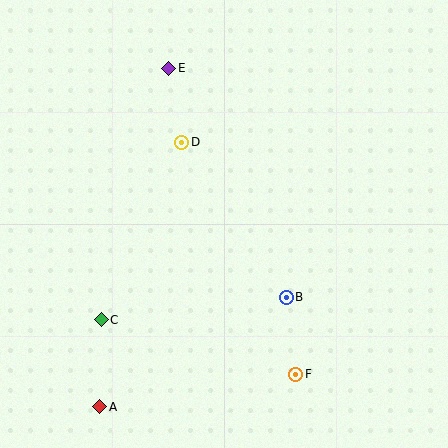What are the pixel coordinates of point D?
Point D is at (182, 142).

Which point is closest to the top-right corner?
Point E is closest to the top-right corner.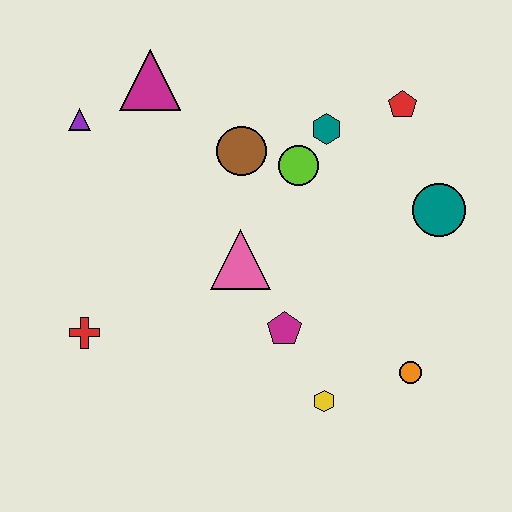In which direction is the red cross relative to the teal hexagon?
The red cross is to the left of the teal hexagon.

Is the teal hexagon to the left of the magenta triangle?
No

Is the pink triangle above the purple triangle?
No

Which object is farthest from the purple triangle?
The orange circle is farthest from the purple triangle.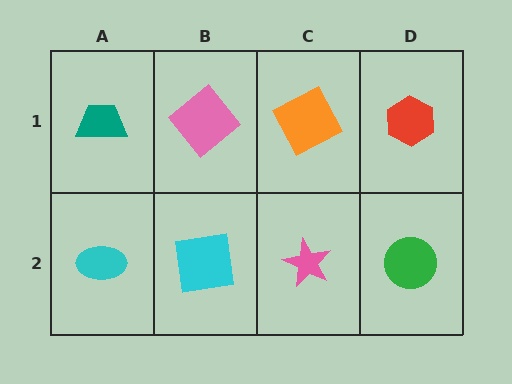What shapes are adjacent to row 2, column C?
An orange square (row 1, column C), a cyan square (row 2, column B), a green circle (row 2, column D).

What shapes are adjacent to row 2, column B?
A pink diamond (row 1, column B), a cyan ellipse (row 2, column A), a pink star (row 2, column C).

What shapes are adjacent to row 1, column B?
A cyan square (row 2, column B), a teal trapezoid (row 1, column A), an orange square (row 1, column C).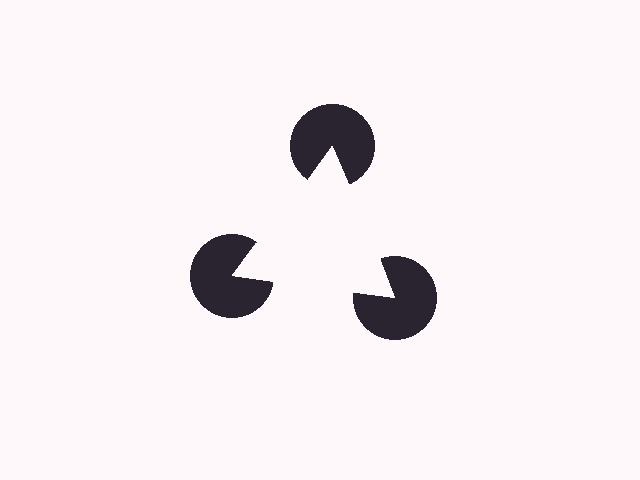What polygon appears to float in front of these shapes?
An illusory triangle — its edges are inferred from the aligned wedge cuts in the pac-man discs, not physically drawn.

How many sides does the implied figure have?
3 sides.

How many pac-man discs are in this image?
There are 3 — one at each vertex of the illusory triangle.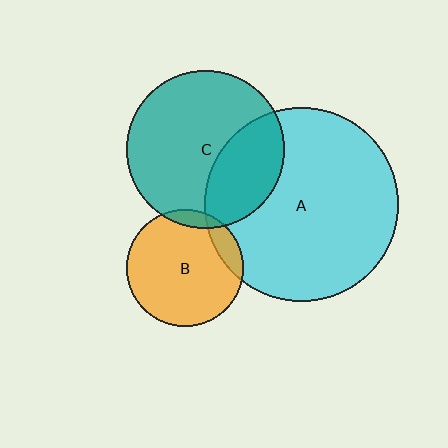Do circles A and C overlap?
Yes.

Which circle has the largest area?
Circle A (cyan).